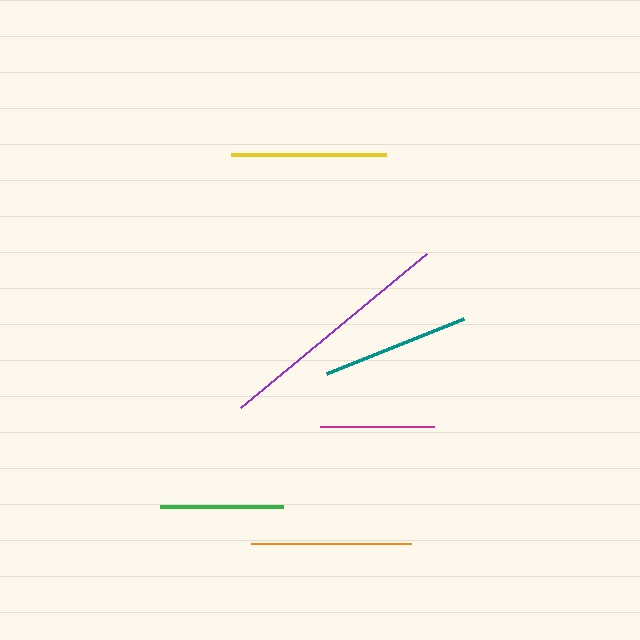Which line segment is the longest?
The purple line is the longest at approximately 242 pixels.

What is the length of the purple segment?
The purple segment is approximately 242 pixels long.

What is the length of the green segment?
The green segment is approximately 123 pixels long.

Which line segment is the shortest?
The magenta line is the shortest at approximately 115 pixels.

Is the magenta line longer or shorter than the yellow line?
The yellow line is longer than the magenta line.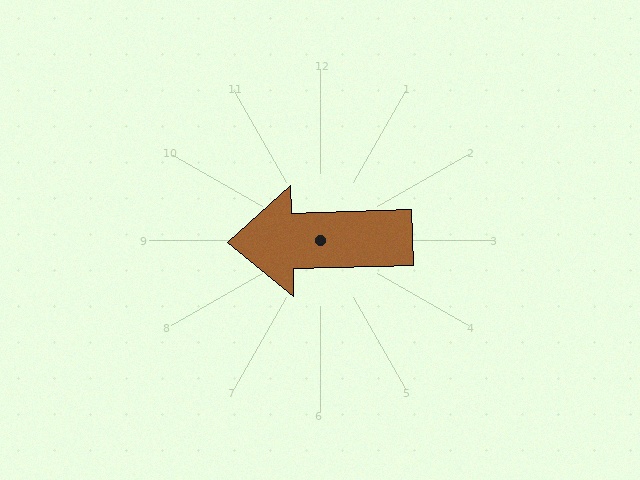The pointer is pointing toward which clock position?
Roughly 9 o'clock.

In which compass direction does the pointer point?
West.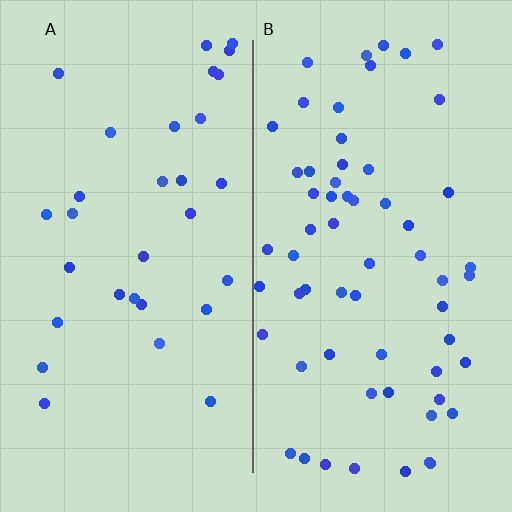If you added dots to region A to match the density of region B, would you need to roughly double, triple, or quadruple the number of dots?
Approximately double.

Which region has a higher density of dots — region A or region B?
B (the right).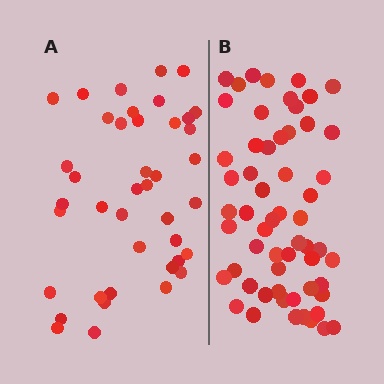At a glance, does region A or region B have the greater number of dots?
Region B (the right region) has more dots.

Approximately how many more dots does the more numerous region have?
Region B has approximately 15 more dots than region A.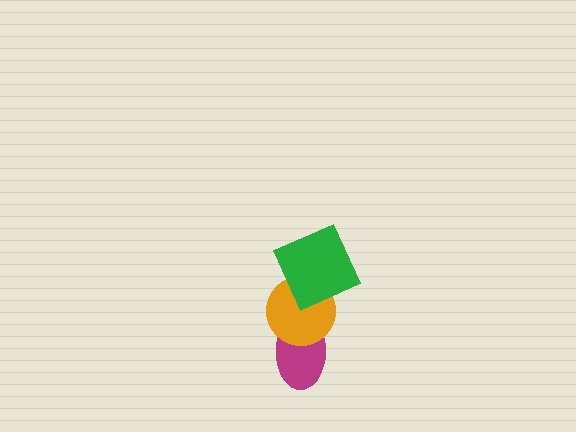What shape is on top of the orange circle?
The green square is on top of the orange circle.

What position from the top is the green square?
The green square is 1st from the top.